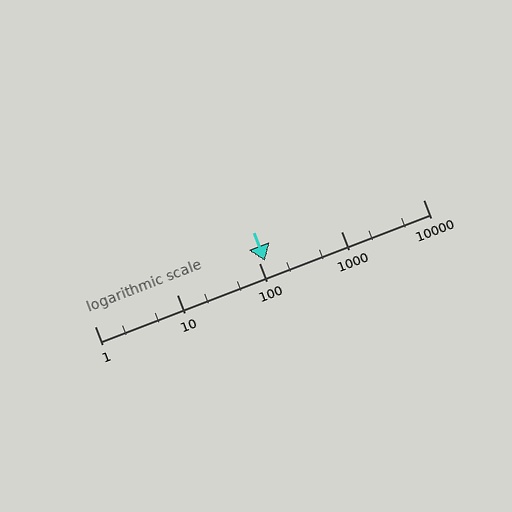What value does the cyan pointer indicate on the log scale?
The pointer indicates approximately 120.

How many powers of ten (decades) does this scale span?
The scale spans 4 decades, from 1 to 10000.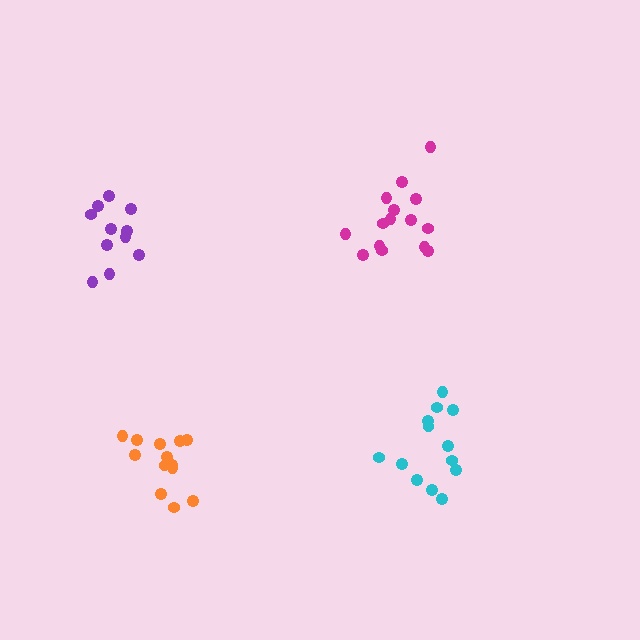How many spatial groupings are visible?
There are 4 spatial groupings.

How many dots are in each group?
Group 1: 15 dots, Group 2: 13 dots, Group 3: 11 dots, Group 4: 14 dots (53 total).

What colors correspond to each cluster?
The clusters are colored: magenta, cyan, purple, orange.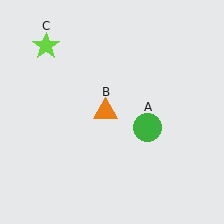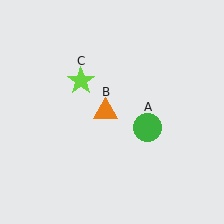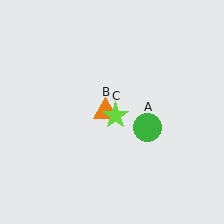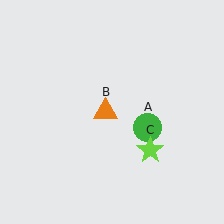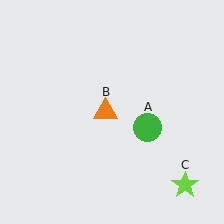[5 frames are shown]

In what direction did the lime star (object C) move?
The lime star (object C) moved down and to the right.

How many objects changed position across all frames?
1 object changed position: lime star (object C).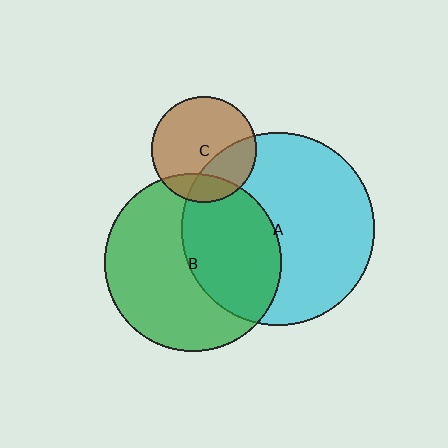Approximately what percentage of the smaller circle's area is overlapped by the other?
Approximately 45%.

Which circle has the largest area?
Circle A (cyan).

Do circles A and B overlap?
Yes.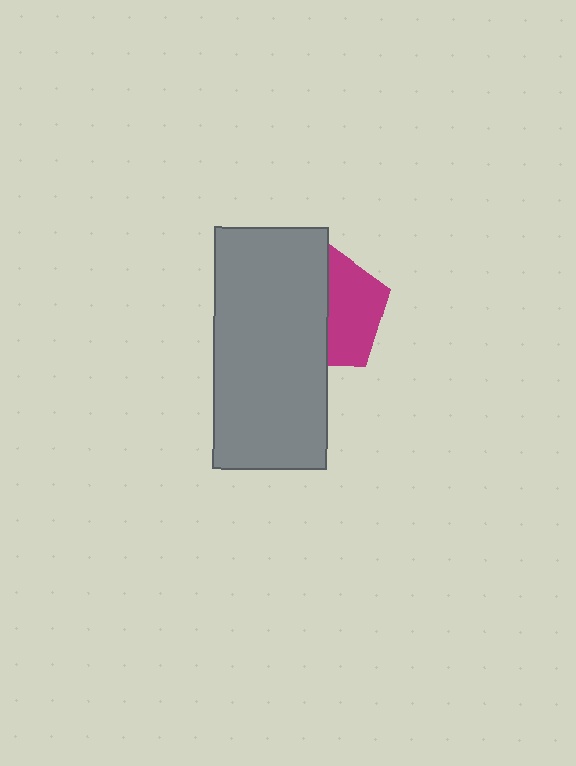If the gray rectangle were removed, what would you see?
You would see the complete magenta pentagon.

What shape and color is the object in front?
The object in front is a gray rectangle.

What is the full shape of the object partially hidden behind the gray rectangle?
The partially hidden object is a magenta pentagon.